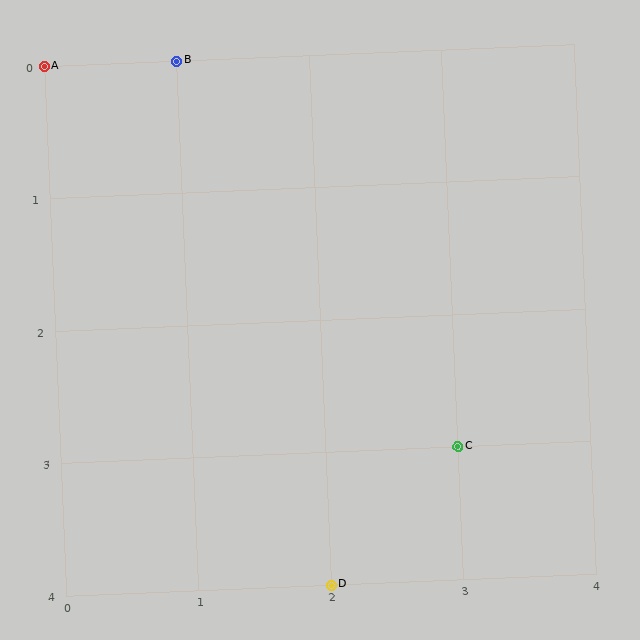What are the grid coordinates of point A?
Point A is at grid coordinates (0, 0).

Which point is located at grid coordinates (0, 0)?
Point A is at (0, 0).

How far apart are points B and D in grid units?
Points B and D are 1 column and 4 rows apart (about 4.1 grid units diagonally).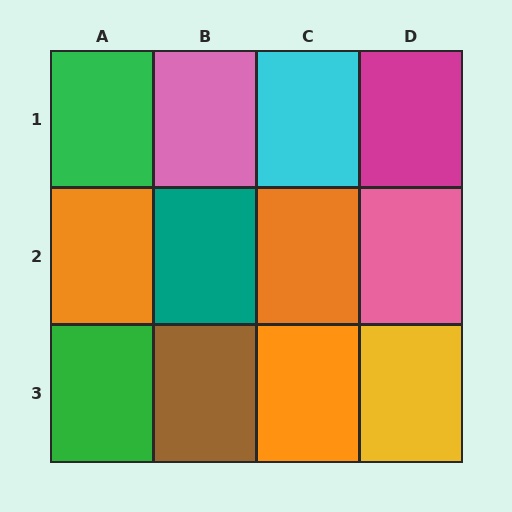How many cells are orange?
3 cells are orange.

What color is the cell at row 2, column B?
Teal.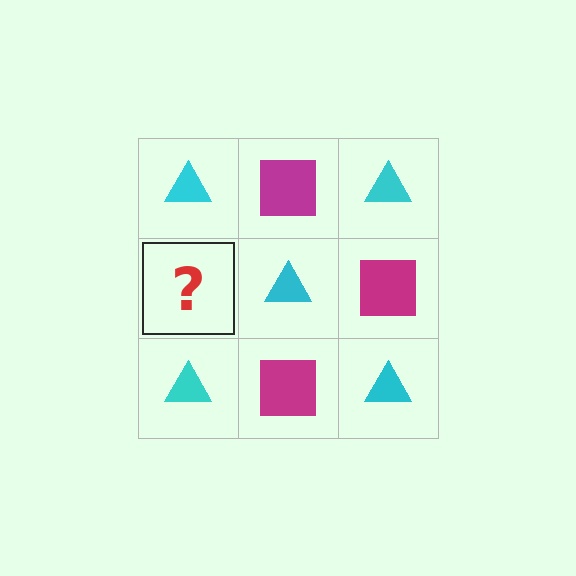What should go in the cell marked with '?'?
The missing cell should contain a magenta square.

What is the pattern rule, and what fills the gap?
The rule is that it alternates cyan triangle and magenta square in a checkerboard pattern. The gap should be filled with a magenta square.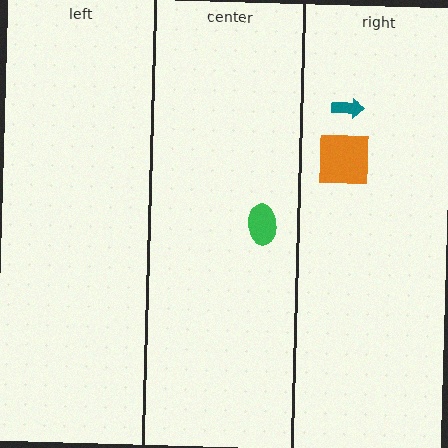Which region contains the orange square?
The right region.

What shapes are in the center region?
The green ellipse.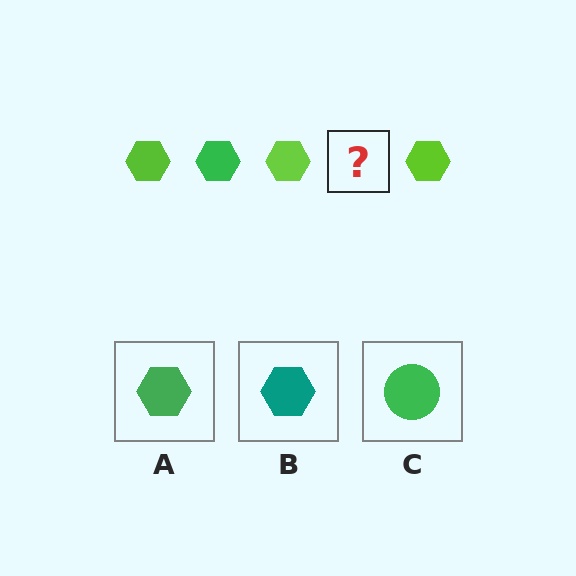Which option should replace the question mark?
Option A.